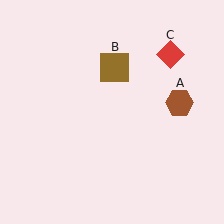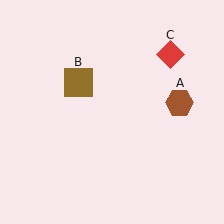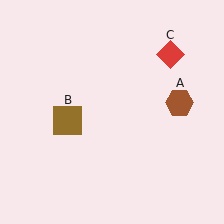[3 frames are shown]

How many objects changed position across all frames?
1 object changed position: brown square (object B).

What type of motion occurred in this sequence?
The brown square (object B) rotated counterclockwise around the center of the scene.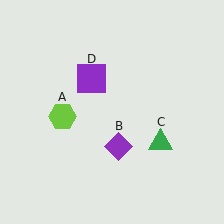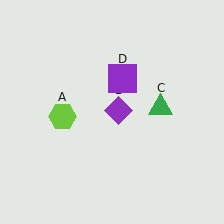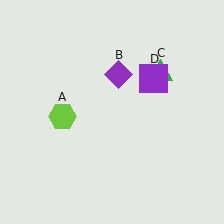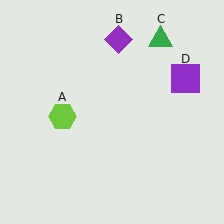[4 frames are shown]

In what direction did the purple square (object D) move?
The purple square (object D) moved right.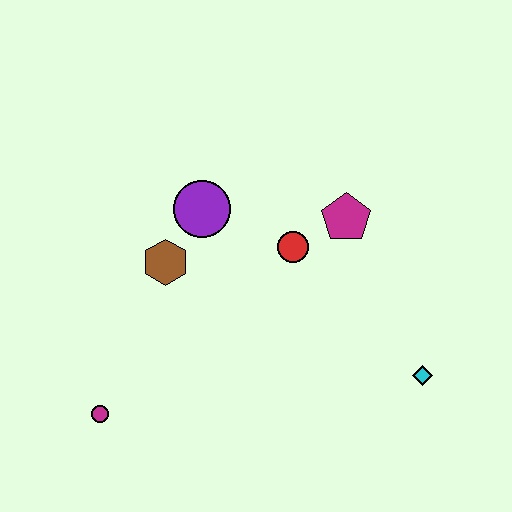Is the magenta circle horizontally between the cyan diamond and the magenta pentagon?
No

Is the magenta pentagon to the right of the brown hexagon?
Yes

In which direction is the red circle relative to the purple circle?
The red circle is to the right of the purple circle.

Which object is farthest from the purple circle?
The cyan diamond is farthest from the purple circle.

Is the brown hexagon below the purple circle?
Yes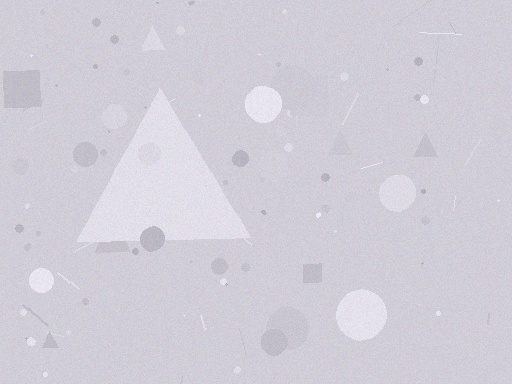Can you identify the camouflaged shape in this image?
The camouflaged shape is a triangle.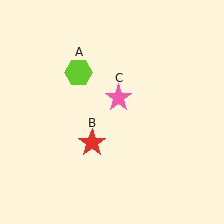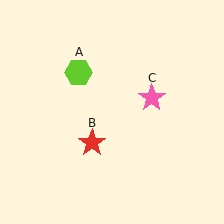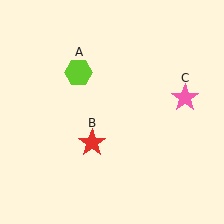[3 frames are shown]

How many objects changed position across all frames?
1 object changed position: pink star (object C).